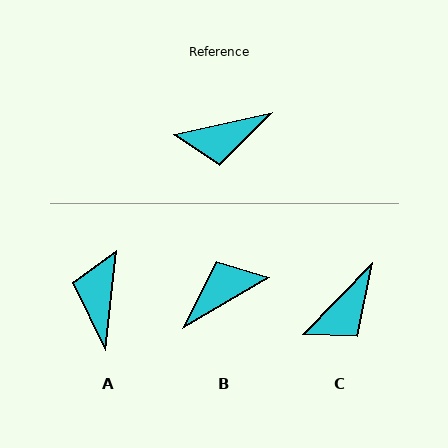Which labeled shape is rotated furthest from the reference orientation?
B, about 162 degrees away.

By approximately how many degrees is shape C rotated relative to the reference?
Approximately 33 degrees counter-clockwise.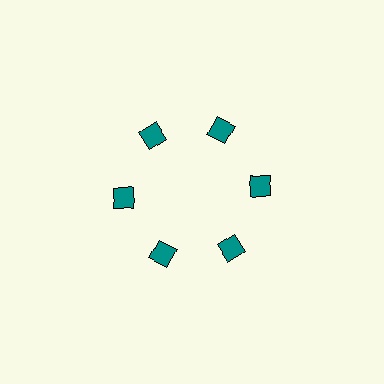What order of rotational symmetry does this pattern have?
This pattern has 6-fold rotational symmetry.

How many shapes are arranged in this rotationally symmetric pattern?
There are 6 shapes, arranged in 6 groups of 1.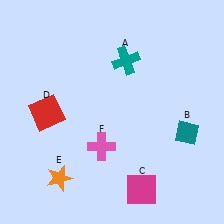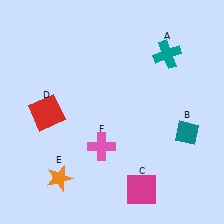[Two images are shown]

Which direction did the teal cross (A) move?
The teal cross (A) moved right.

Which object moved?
The teal cross (A) moved right.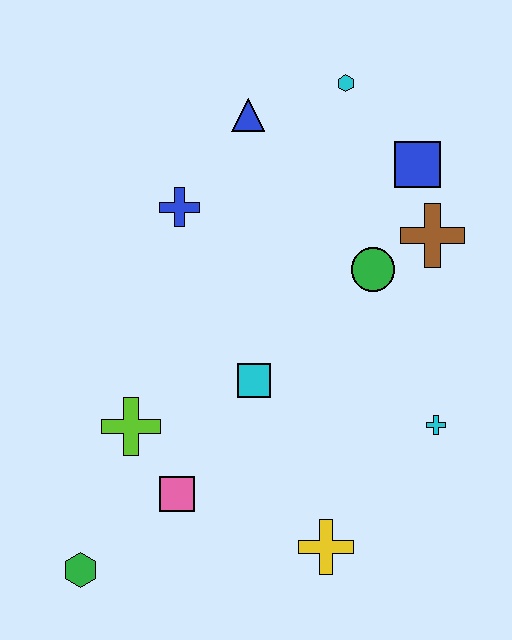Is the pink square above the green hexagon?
Yes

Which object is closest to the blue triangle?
The cyan hexagon is closest to the blue triangle.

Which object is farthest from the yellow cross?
The cyan hexagon is farthest from the yellow cross.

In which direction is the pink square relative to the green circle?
The pink square is below the green circle.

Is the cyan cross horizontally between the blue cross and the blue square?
No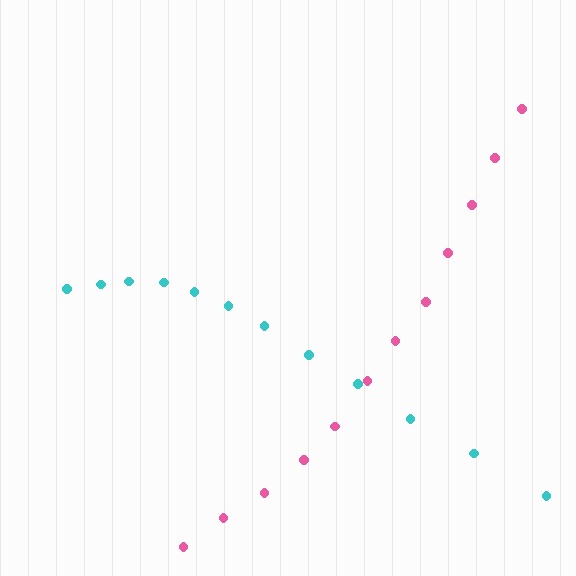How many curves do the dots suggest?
There are 2 distinct paths.